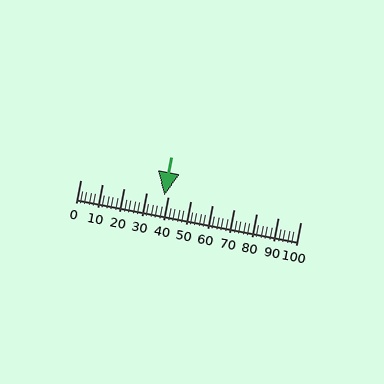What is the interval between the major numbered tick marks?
The major tick marks are spaced 10 units apart.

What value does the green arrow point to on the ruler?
The green arrow points to approximately 38.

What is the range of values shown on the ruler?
The ruler shows values from 0 to 100.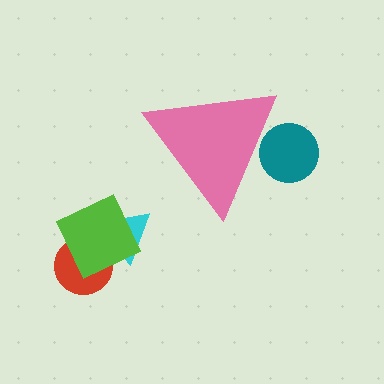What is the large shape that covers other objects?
A pink triangle.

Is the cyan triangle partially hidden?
No, the cyan triangle is fully visible.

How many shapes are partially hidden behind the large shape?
1 shape is partially hidden.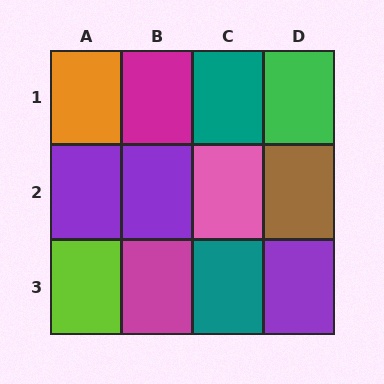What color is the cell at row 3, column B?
Magenta.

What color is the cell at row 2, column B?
Purple.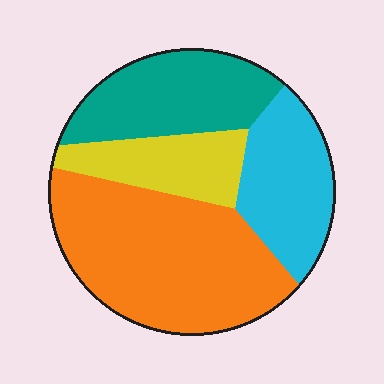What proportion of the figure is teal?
Teal takes up between a sixth and a third of the figure.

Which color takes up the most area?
Orange, at roughly 40%.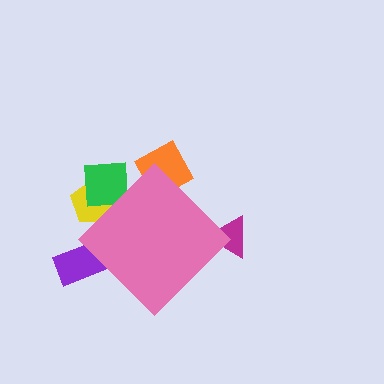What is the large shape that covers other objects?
A pink diamond.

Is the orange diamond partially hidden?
Yes, the orange diamond is partially hidden behind the pink diamond.